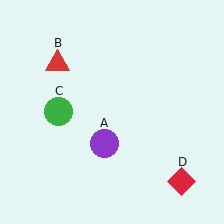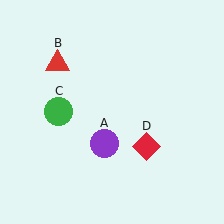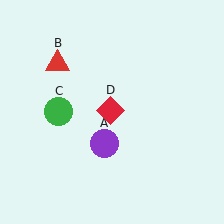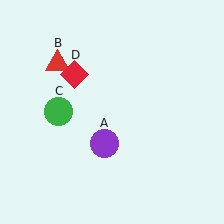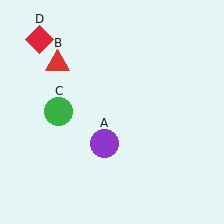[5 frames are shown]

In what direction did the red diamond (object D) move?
The red diamond (object D) moved up and to the left.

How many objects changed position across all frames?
1 object changed position: red diamond (object D).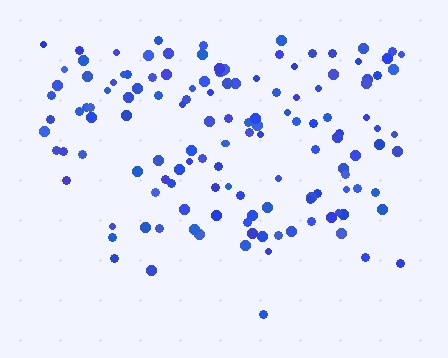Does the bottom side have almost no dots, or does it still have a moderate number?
Still a moderate number, just noticeably fewer than the top.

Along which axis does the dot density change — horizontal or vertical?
Vertical.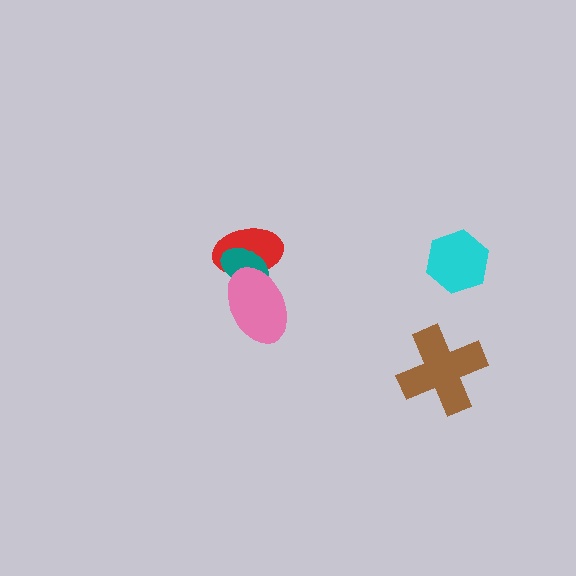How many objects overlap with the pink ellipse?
2 objects overlap with the pink ellipse.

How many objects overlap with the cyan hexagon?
0 objects overlap with the cyan hexagon.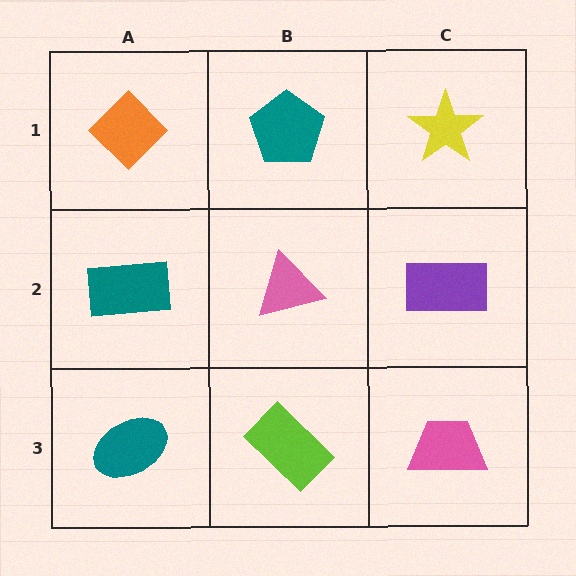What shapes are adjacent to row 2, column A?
An orange diamond (row 1, column A), a teal ellipse (row 3, column A), a pink triangle (row 2, column B).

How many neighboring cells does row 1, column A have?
2.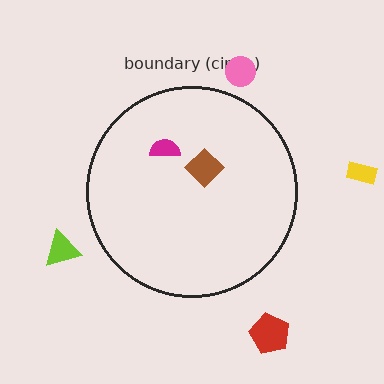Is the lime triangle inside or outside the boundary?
Outside.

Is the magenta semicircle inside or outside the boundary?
Inside.